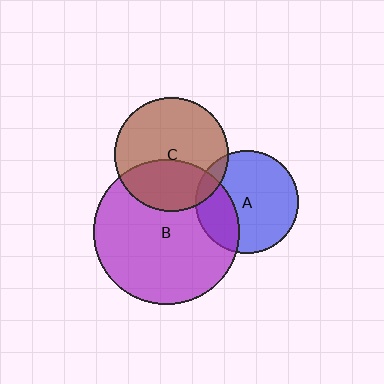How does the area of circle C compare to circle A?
Approximately 1.2 times.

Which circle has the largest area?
Circle B (purple).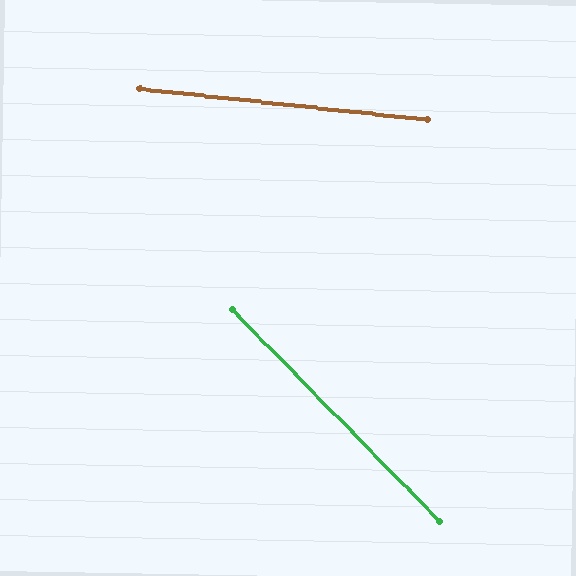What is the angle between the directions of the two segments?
Approximately 40 degrees.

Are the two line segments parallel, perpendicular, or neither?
Neither parallel nor perpendicular — they differ by about 40°.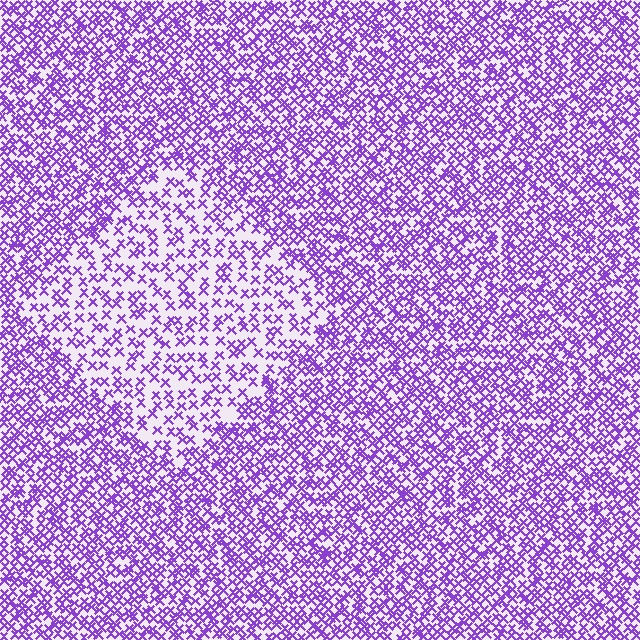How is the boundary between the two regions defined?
The boundary is defined by a change in element density (approximately 2.0x ratio). All elements are the same color, size, and shape.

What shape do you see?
I see a diamond.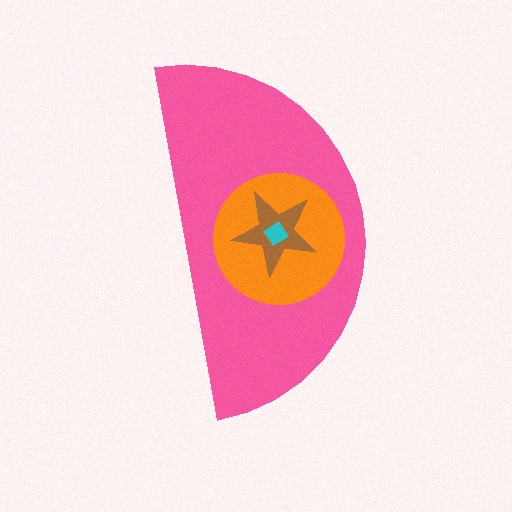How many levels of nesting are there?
4.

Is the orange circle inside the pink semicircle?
Yes.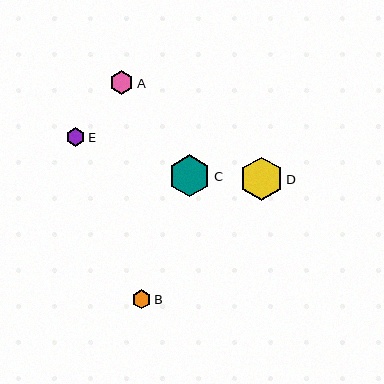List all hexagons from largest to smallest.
From largest to smallest: D, C, A, B, E.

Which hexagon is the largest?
Hexagon D is the largest with a size of approximately 43 pixels.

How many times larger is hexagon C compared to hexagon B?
Hexagon C is approximately 2.2 times the size of hexagon B.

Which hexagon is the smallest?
Hexagon E is the smallest with a size of approximately 19 pixels.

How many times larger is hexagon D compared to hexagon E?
Hexagon D is approximately 2.3 times the size of hexagon E.